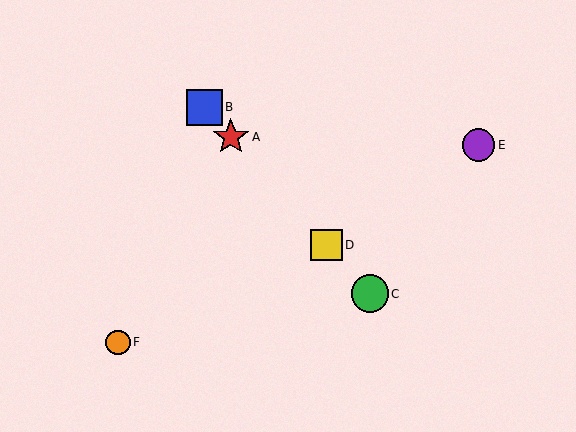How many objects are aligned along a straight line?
4 objects (A, B, C, D) are aligned along a straight line.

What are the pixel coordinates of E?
Object E is at (478, 145).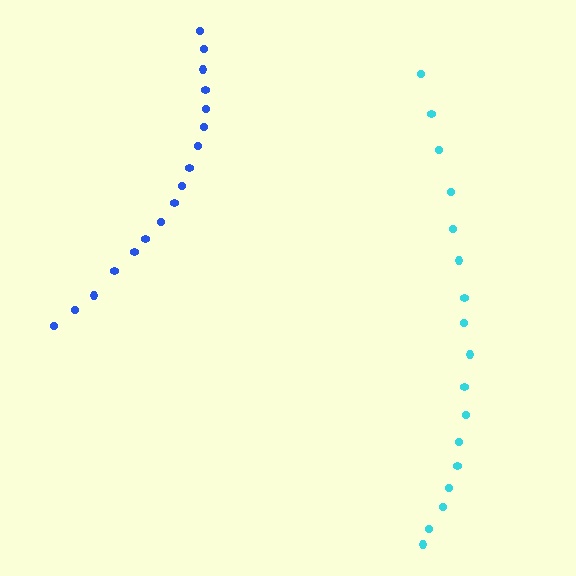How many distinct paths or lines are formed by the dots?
There are 2 distinct paths.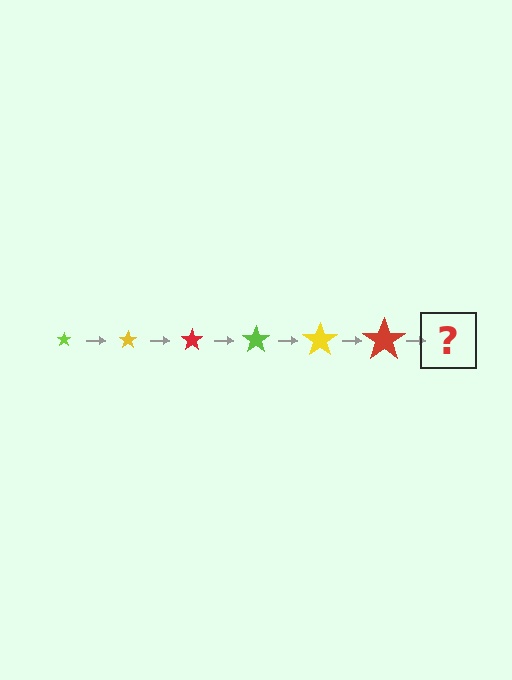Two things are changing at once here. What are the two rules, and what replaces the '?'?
The two rules are that the star grows larger each step and the color cycles through lime, yellow, and red. The '?' should be a lime star, larger than the previous one.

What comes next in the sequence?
The next element should be a lime star, larger than the previous one.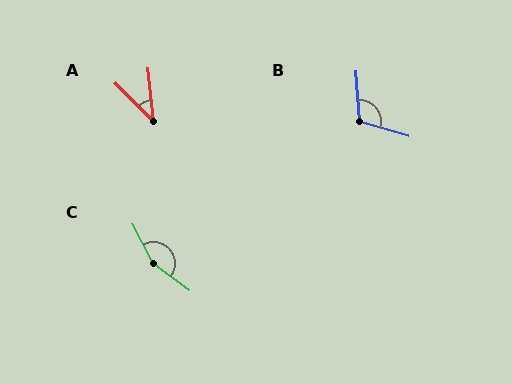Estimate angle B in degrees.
Approximately 110 degrees.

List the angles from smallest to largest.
A (40°), B (110°), C (153°).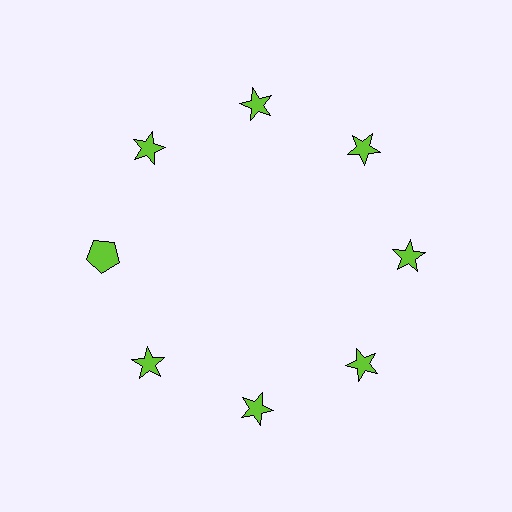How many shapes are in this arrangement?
There are 8 shapes arranged in a ring pattern.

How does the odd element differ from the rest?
It has a different shape: pentagon instead of star.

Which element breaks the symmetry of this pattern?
The lime pentagon at roughly the 9 o'clock position breaks the symmetry. All other shapes are lime stars.